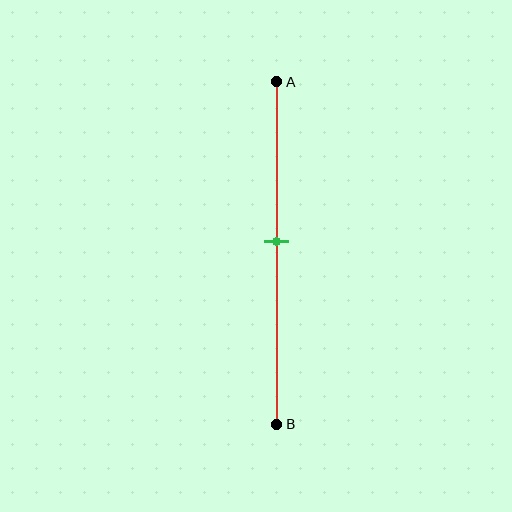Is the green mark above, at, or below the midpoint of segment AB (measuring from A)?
The green mark is above the midpoint of segment AB.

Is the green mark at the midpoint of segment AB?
No, the mark is at about 45% from A, not at the 50% midpoint.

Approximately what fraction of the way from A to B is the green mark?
The green mark is approximately 45% of the way from A to B.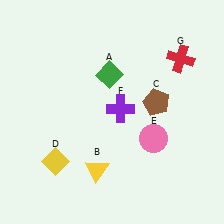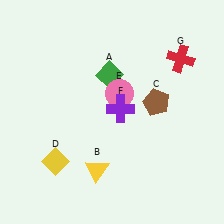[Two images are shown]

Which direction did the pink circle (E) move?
The pink circle (E) moved up.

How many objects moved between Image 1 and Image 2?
1 object moved between the two images.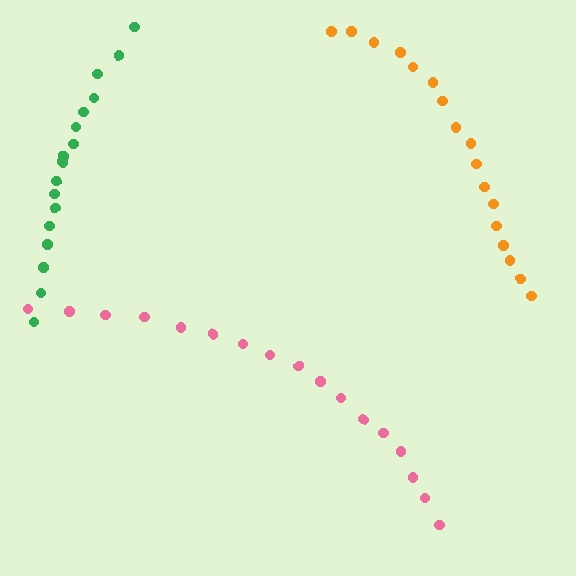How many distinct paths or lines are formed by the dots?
There are 3 distinct paths.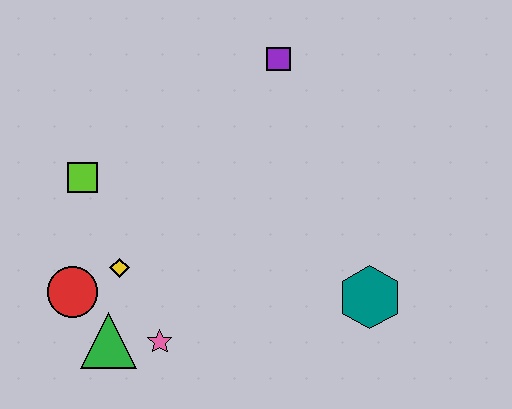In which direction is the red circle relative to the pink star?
The red circle is to the left of the pink star.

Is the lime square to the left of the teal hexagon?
Yes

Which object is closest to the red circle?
The yellow diamond is closest to the red circle.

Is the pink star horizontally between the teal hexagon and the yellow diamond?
Yes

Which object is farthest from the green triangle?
The purple square is farthest from the green triangle.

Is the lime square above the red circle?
Yes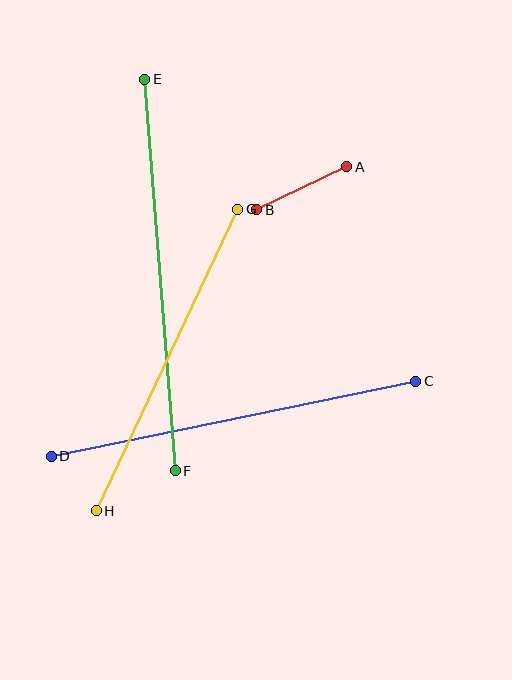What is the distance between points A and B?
The distance is approximately 100 pixels.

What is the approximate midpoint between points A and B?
The midpoint is at approximately (302, 188) pixels.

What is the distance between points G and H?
The distance is approximately 333 pixels.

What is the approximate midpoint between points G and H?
The midpoint is at approximately (167, 360) pixels.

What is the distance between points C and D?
The distance is approximately 372 pixels.